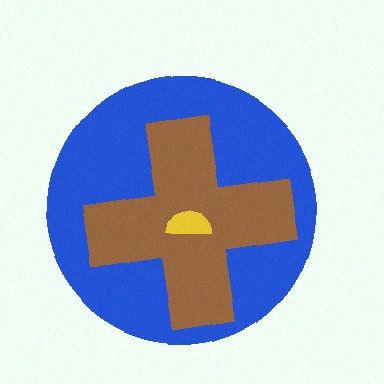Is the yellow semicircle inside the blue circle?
Yes.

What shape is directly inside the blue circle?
The brown cross.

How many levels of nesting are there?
3.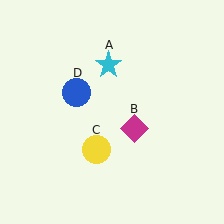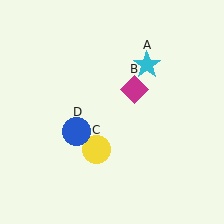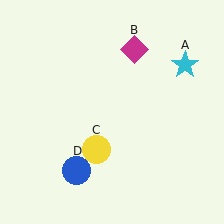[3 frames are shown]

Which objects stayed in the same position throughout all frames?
Yellow circle (object C) remained stationary.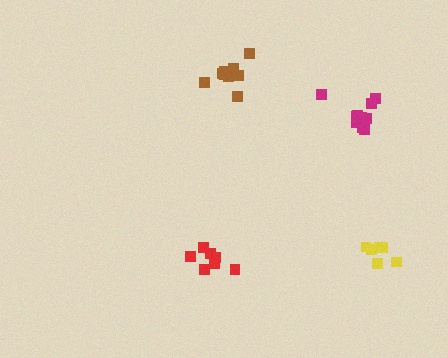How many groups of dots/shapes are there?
There are 4 groups.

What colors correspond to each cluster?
The clusters are colored: brown, yellow, magenta, red.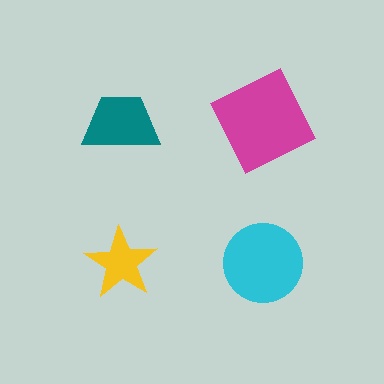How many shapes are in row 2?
2 shapes.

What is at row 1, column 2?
A magenta square.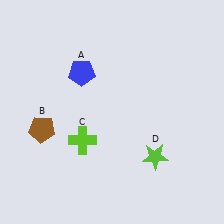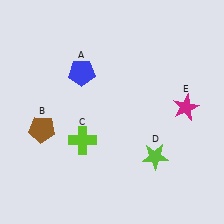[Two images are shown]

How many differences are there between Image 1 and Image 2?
There is 1 difference between the two images.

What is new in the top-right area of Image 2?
A magenta star (E) was added in the top-right area of Image 2.